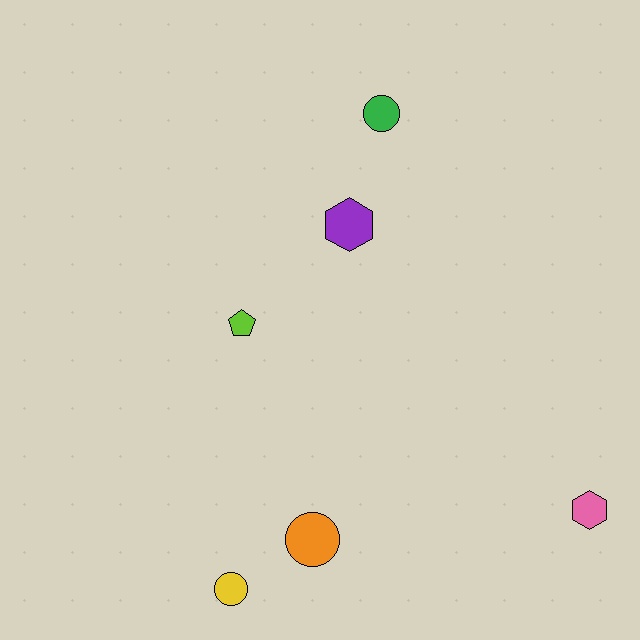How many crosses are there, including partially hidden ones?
There are no crosses.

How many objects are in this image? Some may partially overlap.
There are 6 objects.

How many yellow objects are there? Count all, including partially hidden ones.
There is 1 yellow object.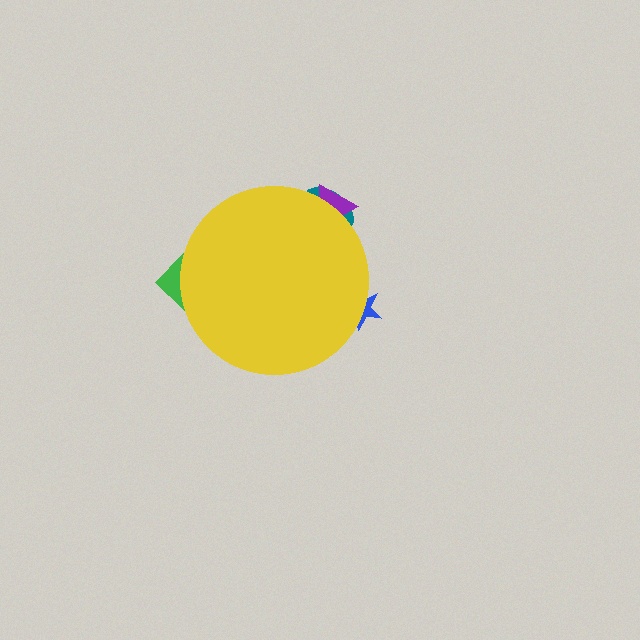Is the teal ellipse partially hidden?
Yes, the teal ellipse is partially hidden behind the yellow circle.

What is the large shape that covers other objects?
A yellow circle.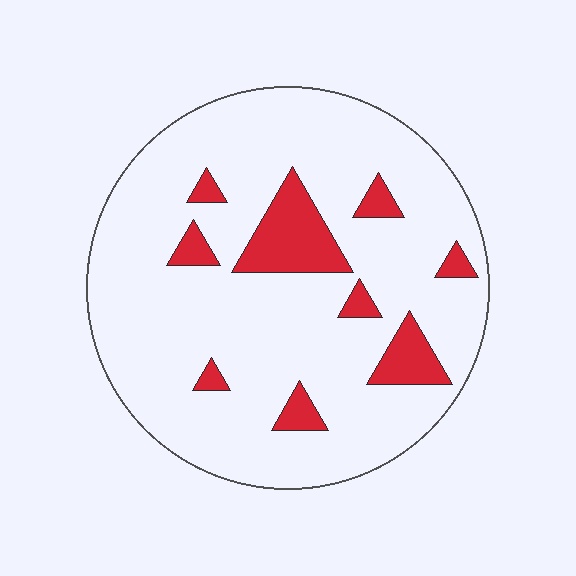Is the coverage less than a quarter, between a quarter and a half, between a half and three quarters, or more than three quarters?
Less than a quarter.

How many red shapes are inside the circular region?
9.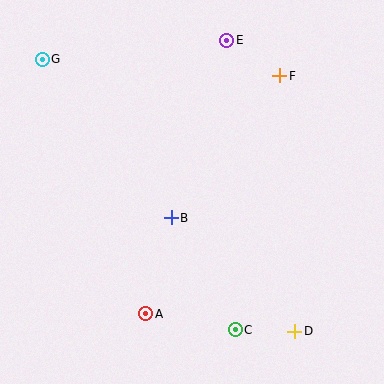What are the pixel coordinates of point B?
Point B is at (171, 218).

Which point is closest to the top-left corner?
Point G is closest to the top-left corner.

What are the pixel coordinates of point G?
Point G is at (42, 59).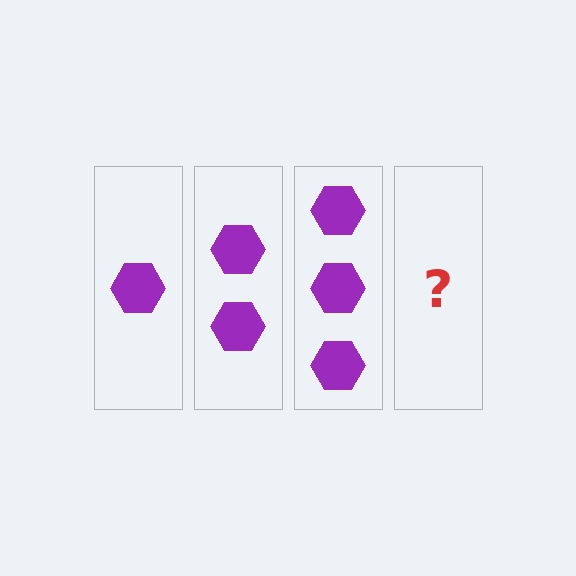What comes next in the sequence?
The next element should be 4 hexagons.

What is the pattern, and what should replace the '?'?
The pattern is that each step adds one more hexagon. The '?' should be 4 hexagons.